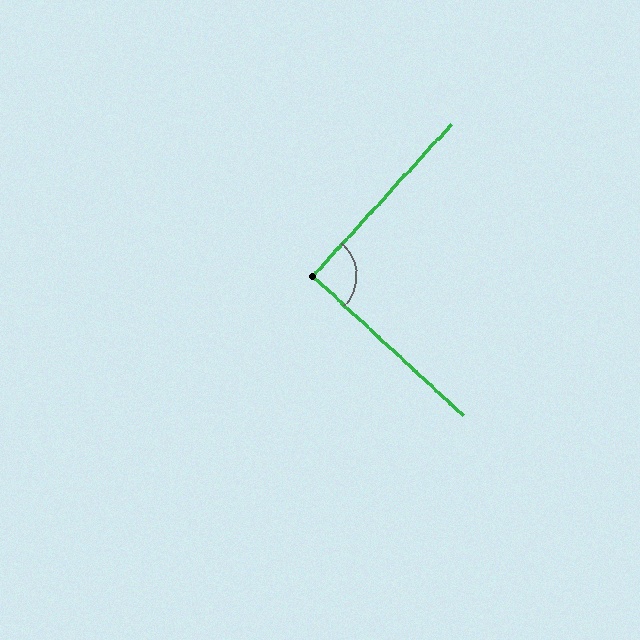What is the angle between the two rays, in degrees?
Approximately 90 degrees.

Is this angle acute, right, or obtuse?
It is approximately a right angle.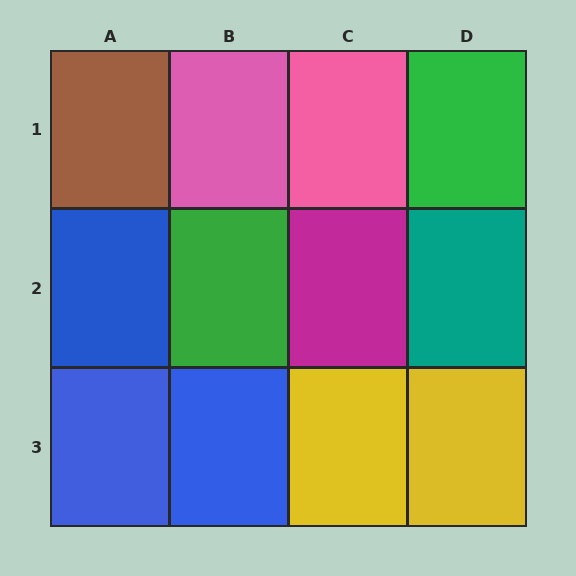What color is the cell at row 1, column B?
Pink.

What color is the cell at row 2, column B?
Green.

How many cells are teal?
1 cell is teal.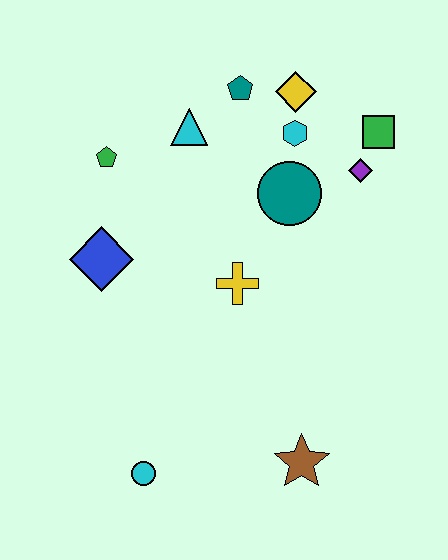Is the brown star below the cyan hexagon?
Yes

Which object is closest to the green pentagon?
The cyan triangle is closest to the green pentagon.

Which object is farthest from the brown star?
The teal pentagon is farthest from the brown star.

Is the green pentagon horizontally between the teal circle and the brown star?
No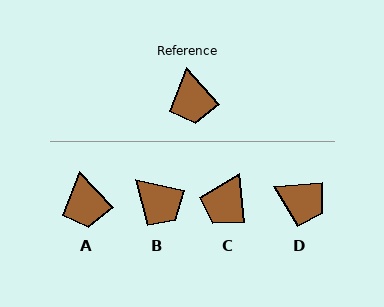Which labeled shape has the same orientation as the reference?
A.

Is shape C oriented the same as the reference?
No, it is off by about 38 degrees.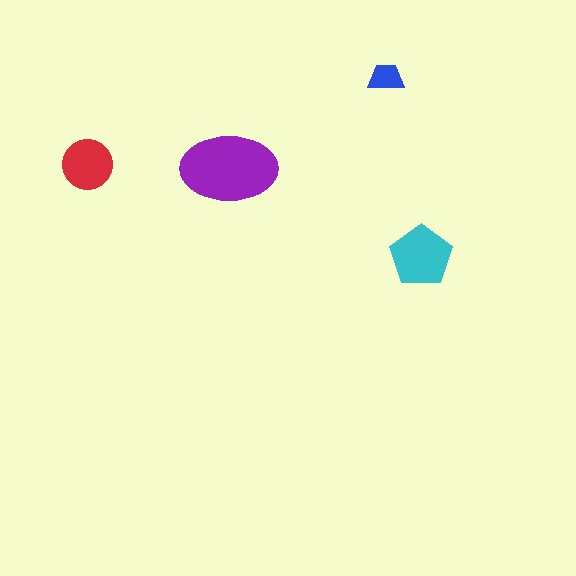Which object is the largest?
The purple ellipse.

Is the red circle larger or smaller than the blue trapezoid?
Larger.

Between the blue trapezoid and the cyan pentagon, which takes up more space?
The cyan pentagon.